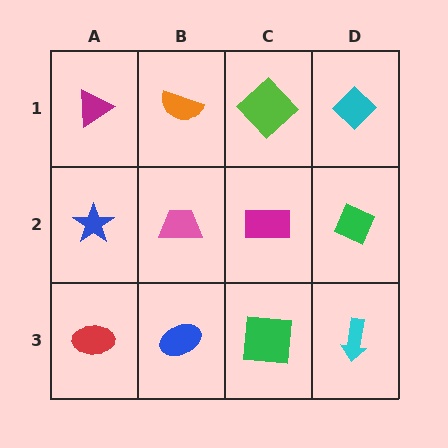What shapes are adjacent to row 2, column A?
A magenta triangle (row 1, column A), a red ellipse (row 3, column A), a pink trapezoid (row 2, column B).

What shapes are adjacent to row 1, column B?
A pink trapezoid (row 2, column B), a magenta triangle (row 1, column A), a lime diamond (row 1, column C).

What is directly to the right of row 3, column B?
A green square.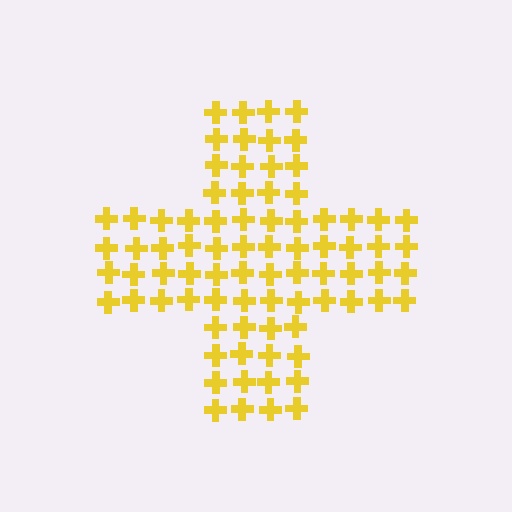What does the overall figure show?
The overall figure shows a cross.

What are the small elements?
The small elements are crosses.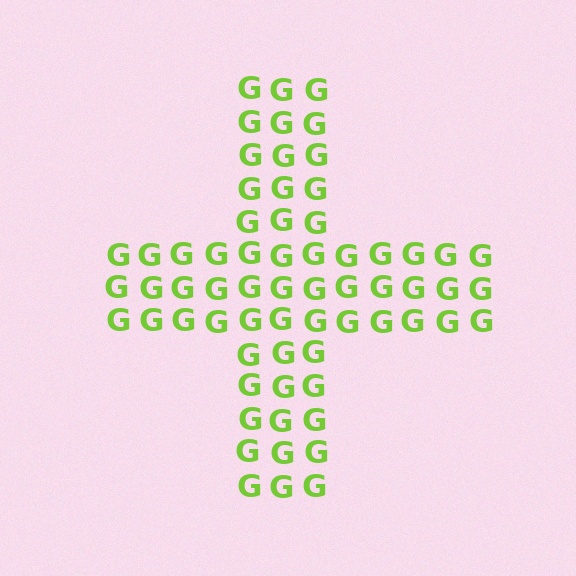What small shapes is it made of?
It is made of small letter G's.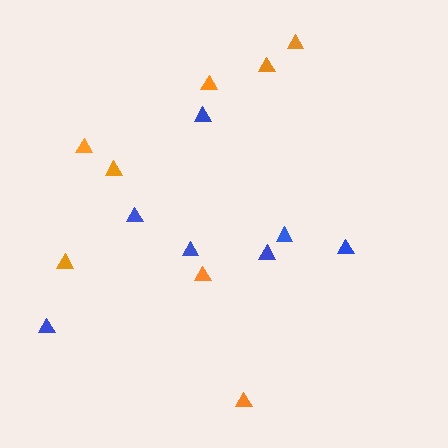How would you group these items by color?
There are 2 groups: one group of blue triangles (7) and one group of orange triangles (8).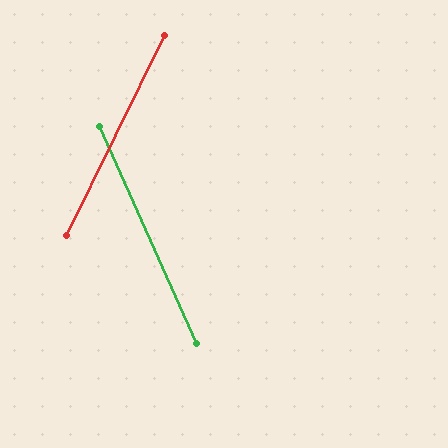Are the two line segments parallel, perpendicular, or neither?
Neither parallel nor perpendicular — they differ by about 50°.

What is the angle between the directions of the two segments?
Approximately 50 degrees.